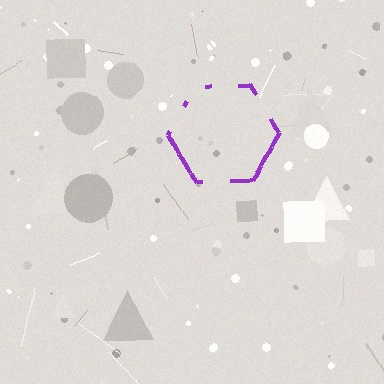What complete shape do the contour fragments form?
The contour fragments form a hexagon.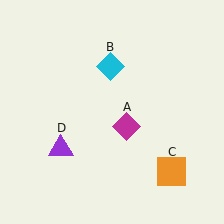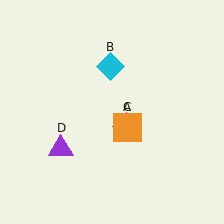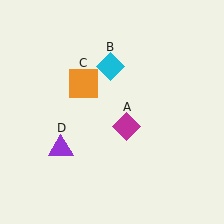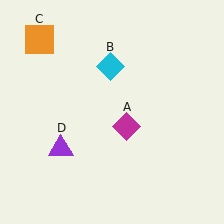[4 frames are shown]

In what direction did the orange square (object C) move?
The orange square (object C) moved up and to the left.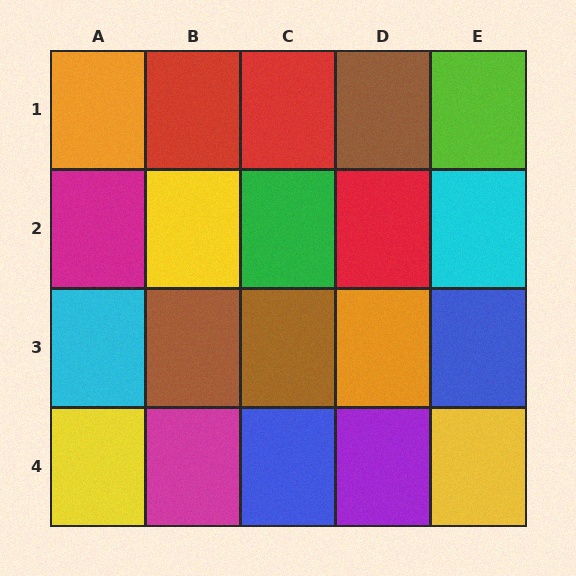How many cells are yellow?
3 cells are yellow.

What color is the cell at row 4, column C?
Blue.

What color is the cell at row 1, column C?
Red.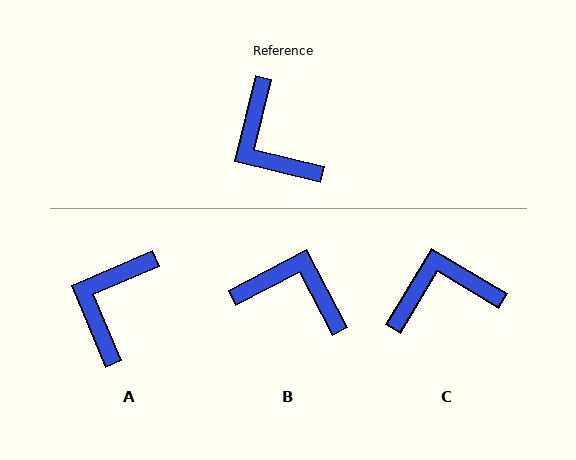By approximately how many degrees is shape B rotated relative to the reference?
Approximately 139 degrees clockwise.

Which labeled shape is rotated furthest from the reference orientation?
B, about 139 degrees away.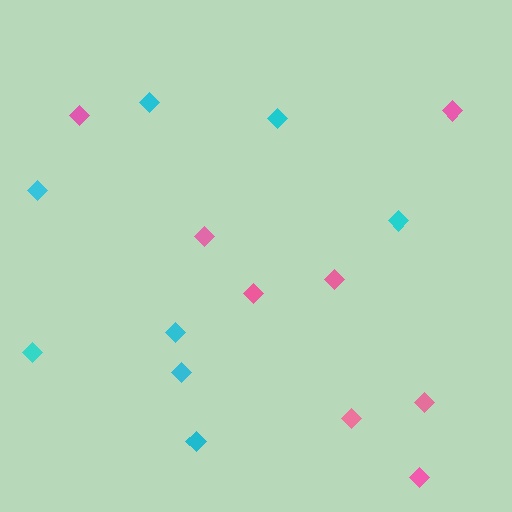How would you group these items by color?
There are 2 groups: one group of pink diamonds (8) and one group of cyan diamonds (8).